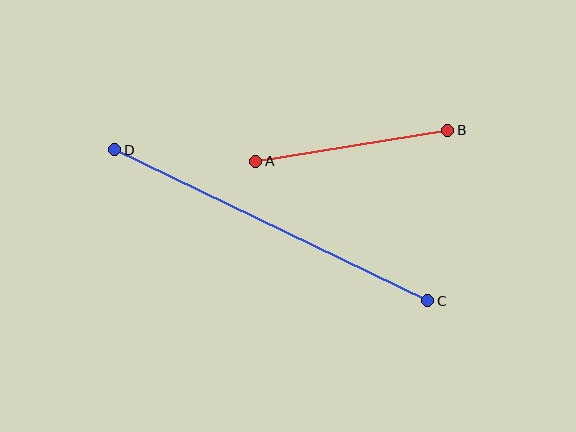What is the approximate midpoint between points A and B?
The midpoint is at approximately (352, 146) pixels.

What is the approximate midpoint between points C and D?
The midpoint is at approximately (271, 225) pixels.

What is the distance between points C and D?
The distance is approximately 347 pixels.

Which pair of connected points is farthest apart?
Points C and D are farthest apart.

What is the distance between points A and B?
The distance is approximately 194 pixels.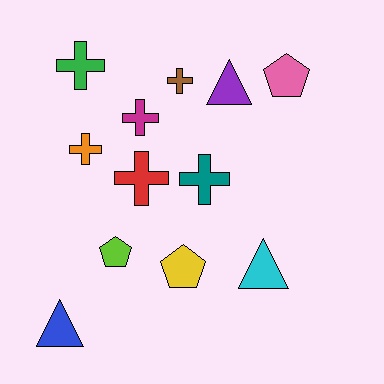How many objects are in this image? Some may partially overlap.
There are 12 objects.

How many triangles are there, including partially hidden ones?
There are 3 triangles.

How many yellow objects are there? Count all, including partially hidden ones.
There is 1 yellow object.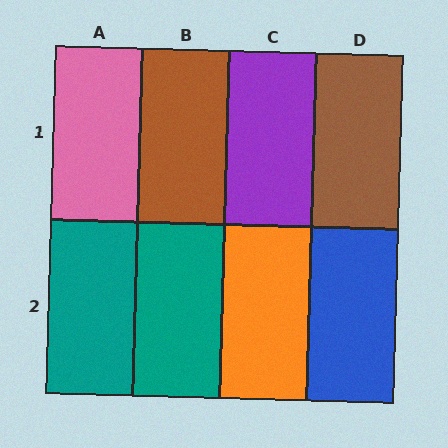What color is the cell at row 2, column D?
Blue.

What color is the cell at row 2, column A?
Teal.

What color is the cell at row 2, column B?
Teal.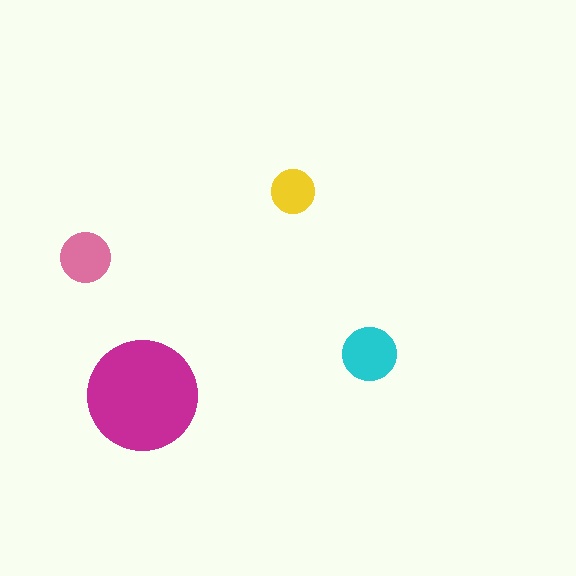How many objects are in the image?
There are 4 objects in the image.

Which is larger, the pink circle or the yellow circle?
The pink one.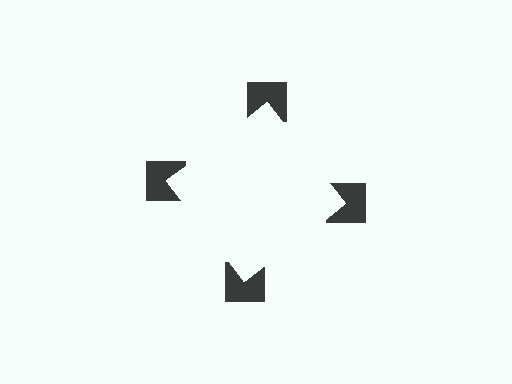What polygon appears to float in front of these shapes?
An illusory square — its edges are inferred from the aligned wedge cuts in the notched squares, not physically drawn.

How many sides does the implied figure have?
4 sides.